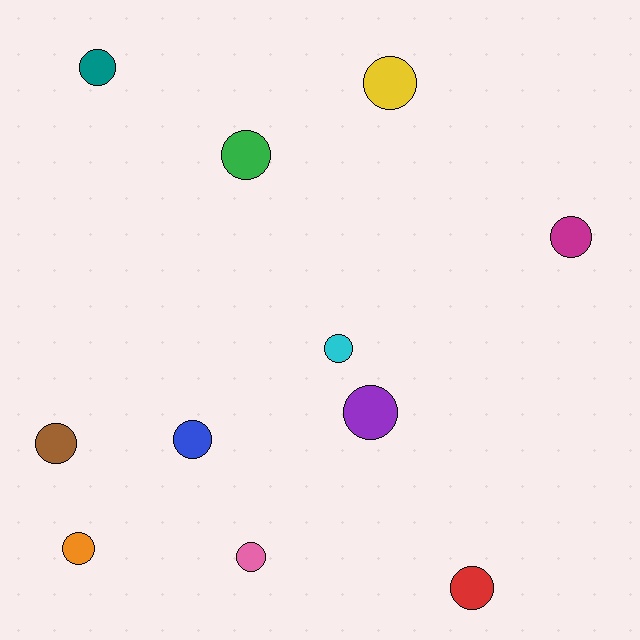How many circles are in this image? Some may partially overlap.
There are 11 circles.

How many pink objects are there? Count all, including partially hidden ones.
There is 1 pink object.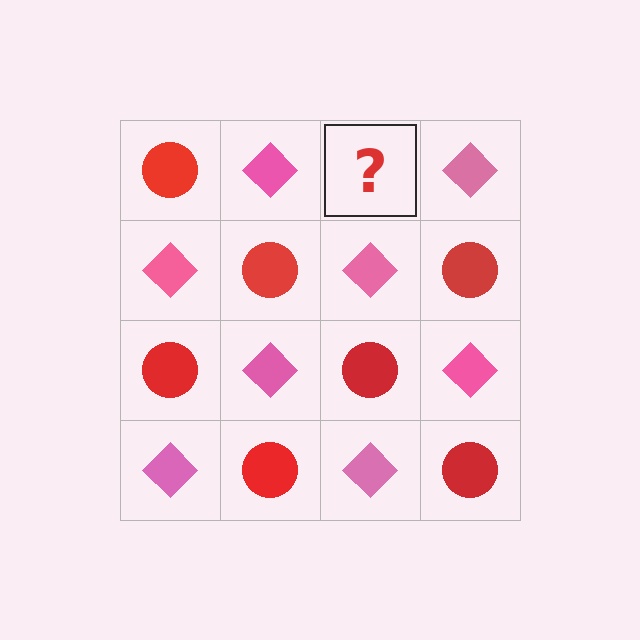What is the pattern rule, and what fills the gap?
The rule is that it alternates red circle and pink diamond in a checkerboard pattern. The gap should be filled with a red circle.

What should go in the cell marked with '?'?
The missing cell should contain a red circle.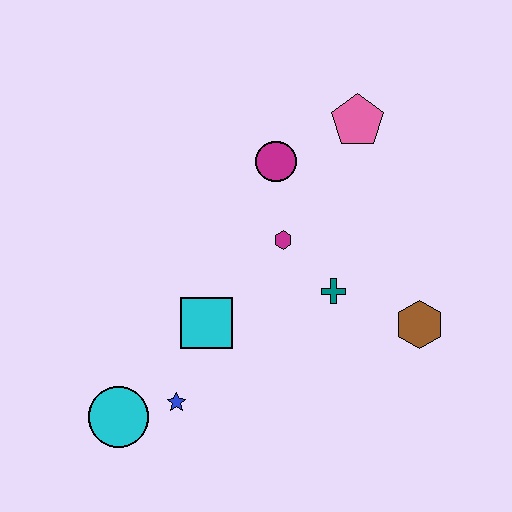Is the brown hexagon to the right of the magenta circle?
Yes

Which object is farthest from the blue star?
The pink pentagon is farthest from the blue star.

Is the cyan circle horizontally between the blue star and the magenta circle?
No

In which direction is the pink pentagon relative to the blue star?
The pink pentagon is above the blue star.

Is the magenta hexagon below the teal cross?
No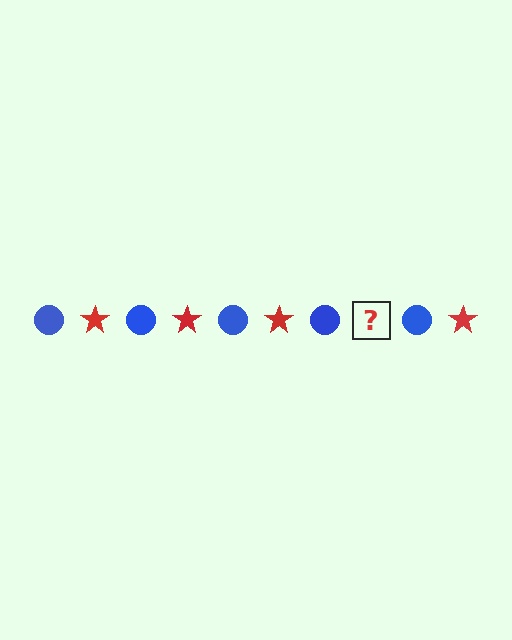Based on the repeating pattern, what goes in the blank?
The blank should be a red star.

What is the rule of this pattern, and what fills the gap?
The rule is that the pattern alternates between blue circle and red star. The gap should be filled with a red star.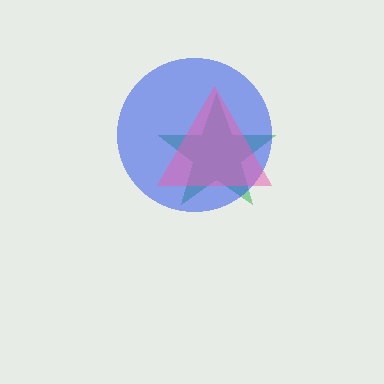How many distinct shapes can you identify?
There are 3 distinct shapes: a green star, a blue circle, a pink triangle.